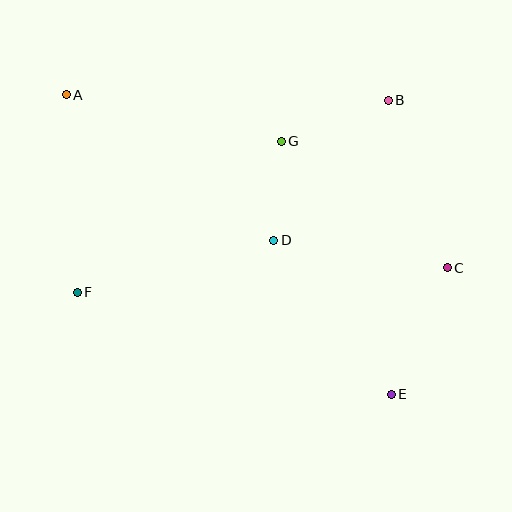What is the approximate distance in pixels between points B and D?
The distance between B and D is approximately 181 pixels.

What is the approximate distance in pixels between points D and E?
The distance between D and E is approximately 194 pixels.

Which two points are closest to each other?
Points D and G are closest to each other.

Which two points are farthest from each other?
Points A and E are farthest from each other.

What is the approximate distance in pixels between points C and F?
The distance between C and F is approximately 371 pixels.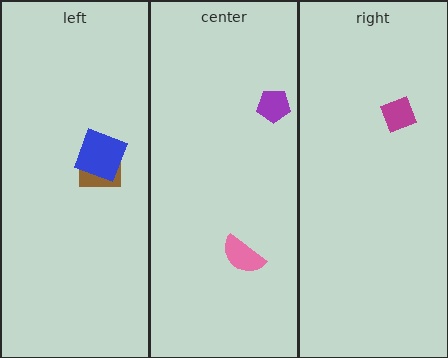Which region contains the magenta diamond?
The right region.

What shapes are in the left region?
The brown rectangle, the blue square.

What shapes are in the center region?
The purple pentagon, the pink semicircle.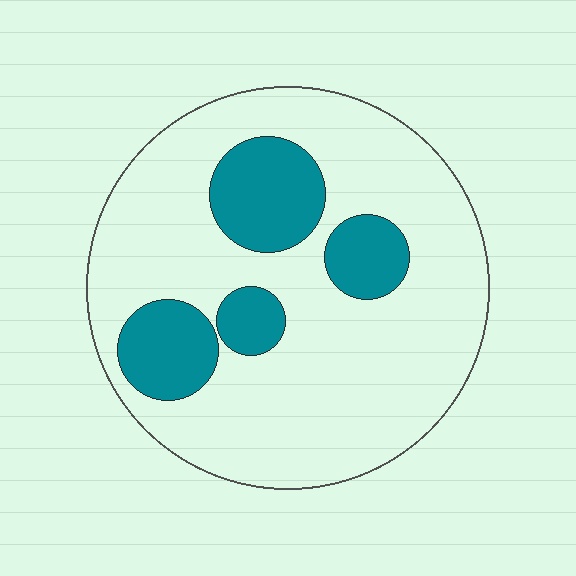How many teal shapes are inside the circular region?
4.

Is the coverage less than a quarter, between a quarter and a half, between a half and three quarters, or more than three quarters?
Less than a quarter.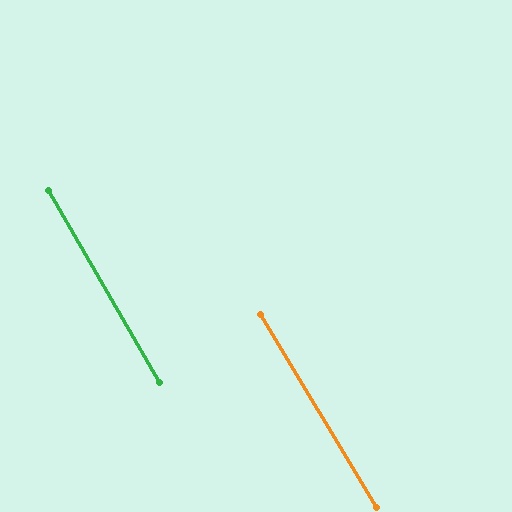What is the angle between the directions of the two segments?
Approximately 1 degree.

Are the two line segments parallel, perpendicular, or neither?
Parallel — their directions differ by only 1.2°.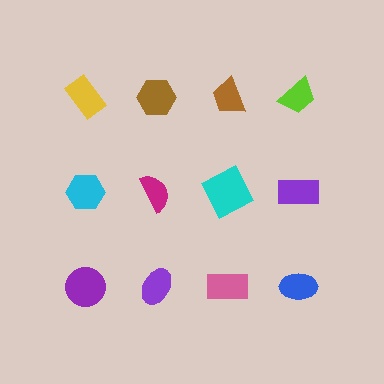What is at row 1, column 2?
A brown hexagon.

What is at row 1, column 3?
A brown trapezoid.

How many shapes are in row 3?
4 shapes.